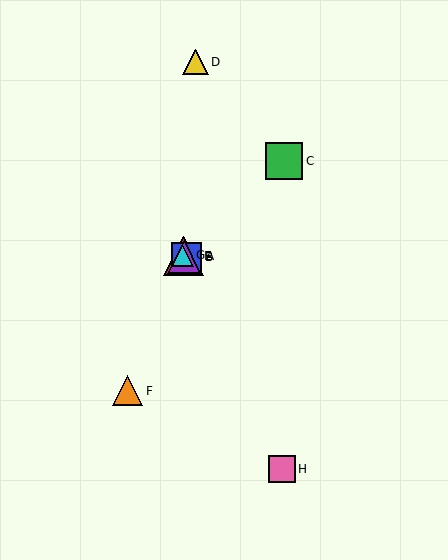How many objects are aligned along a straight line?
4 objects (A, B, E, G) are aligned along a straight line.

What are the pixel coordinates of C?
Object C is at (284, 161).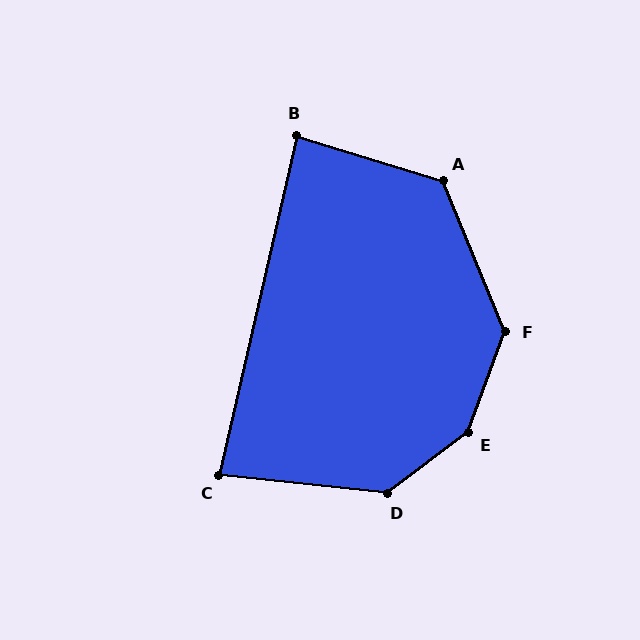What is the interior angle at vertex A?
Approximately 130 degrees (obtuse).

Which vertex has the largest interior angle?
E, at approximately 148 degrees.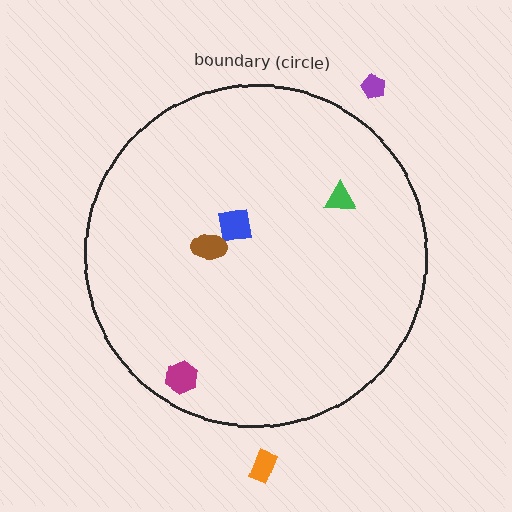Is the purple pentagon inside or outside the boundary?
Outside.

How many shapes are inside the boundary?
4 inside, 2 outside.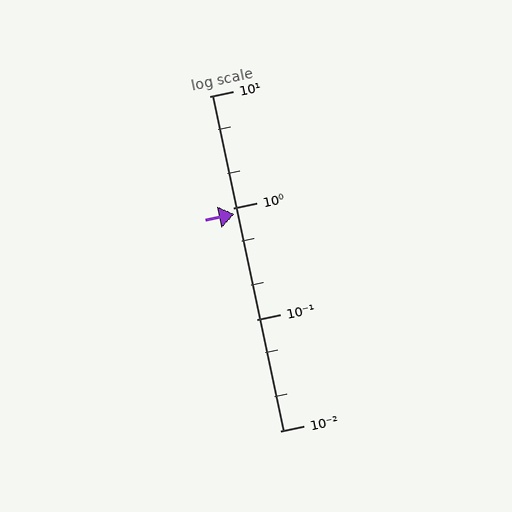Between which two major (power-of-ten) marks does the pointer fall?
The pointer is between 0.1 and 1.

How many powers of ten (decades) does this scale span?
The scale spans 3 decades, from 0.01 to 10.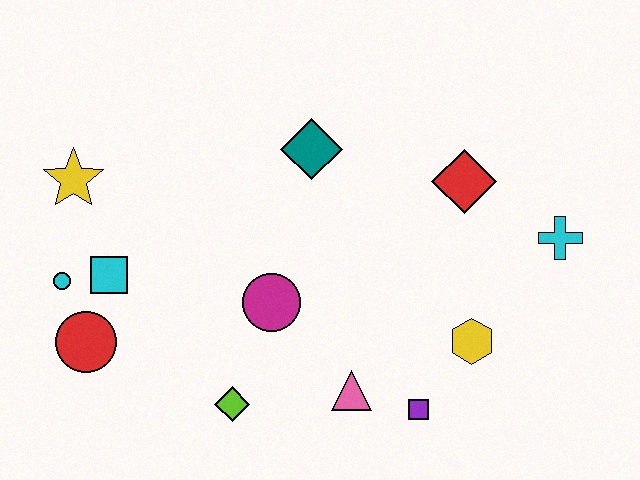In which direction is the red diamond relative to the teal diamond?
The red diamond is to the right of the teal diamond.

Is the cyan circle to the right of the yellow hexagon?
No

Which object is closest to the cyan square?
The cyan circle is closest to the cyan square.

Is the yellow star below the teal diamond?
Yes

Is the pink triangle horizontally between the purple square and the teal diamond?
Yes